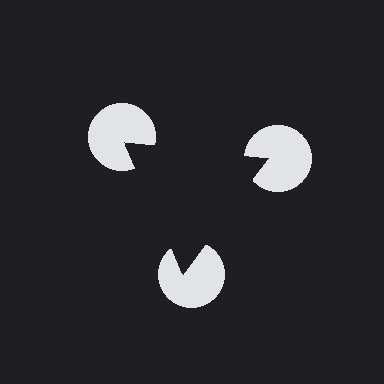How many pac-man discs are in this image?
There are 3 — one at each vertex of the illusory triangle.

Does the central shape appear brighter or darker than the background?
It typically appears slightly darker than the background, even though no actual brightness change is drawn.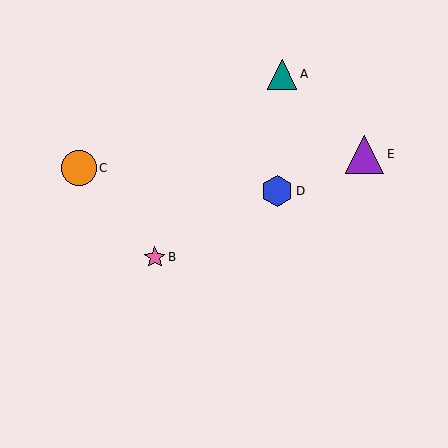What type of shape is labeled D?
Shape D is a blue hexagon.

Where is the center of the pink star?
The center of the pink star is at (155, 257).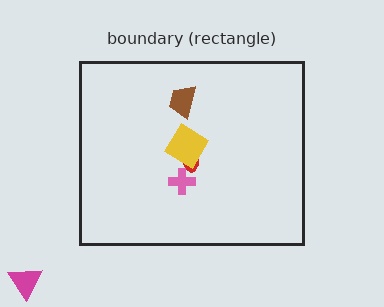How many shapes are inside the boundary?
4 inside, 1 outside.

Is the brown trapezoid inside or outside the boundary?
Inside.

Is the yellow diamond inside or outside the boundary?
Inside.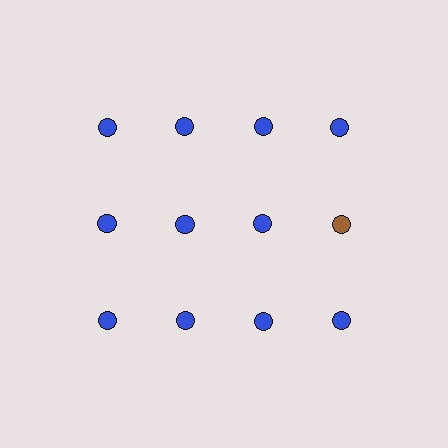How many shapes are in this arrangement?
There are 12 shapes arranged in a grid pattern.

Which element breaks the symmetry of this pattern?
The brown circle in the second row, second from right column breaks the symmetry. All other shapes are blue circles.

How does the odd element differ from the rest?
It has a different color: brown instead of blue.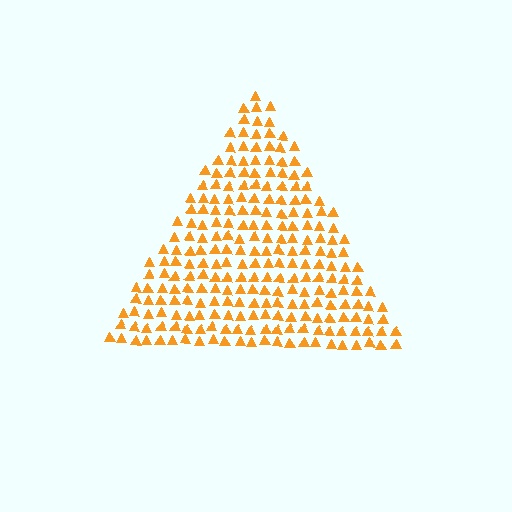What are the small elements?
The small elements are triangles.